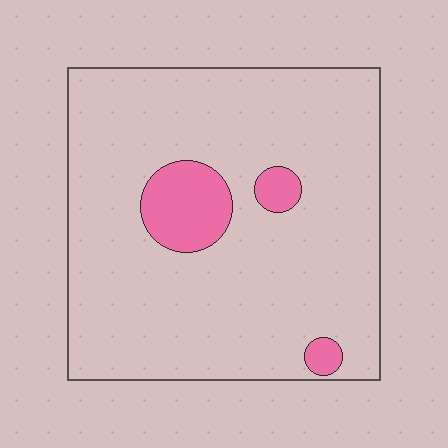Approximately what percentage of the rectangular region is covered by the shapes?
Approximately 10%.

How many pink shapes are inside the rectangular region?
3.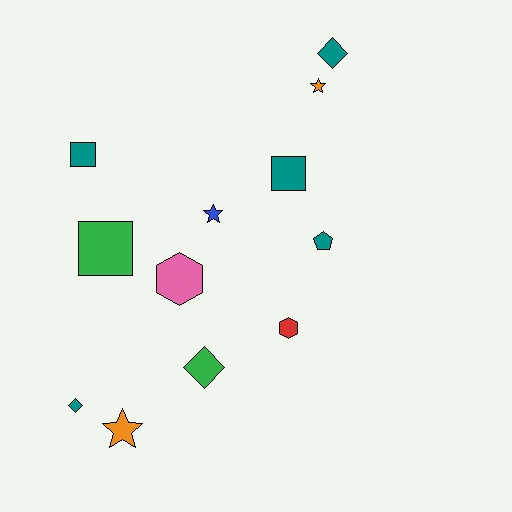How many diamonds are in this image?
There are 3 diamonds.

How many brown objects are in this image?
There are no brown objects.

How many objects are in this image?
There are 12 objects.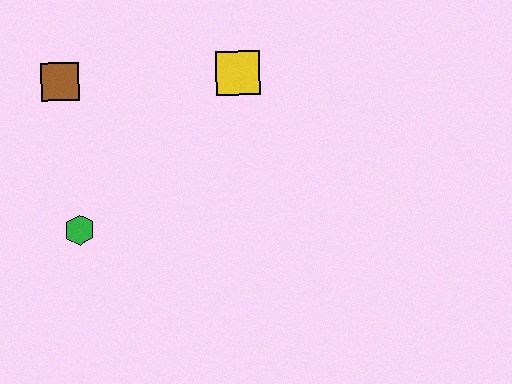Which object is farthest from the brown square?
The yellow square is farthest from the brown square.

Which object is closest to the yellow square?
The brown square is closest to the yellow square.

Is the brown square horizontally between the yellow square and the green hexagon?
No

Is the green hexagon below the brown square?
Yes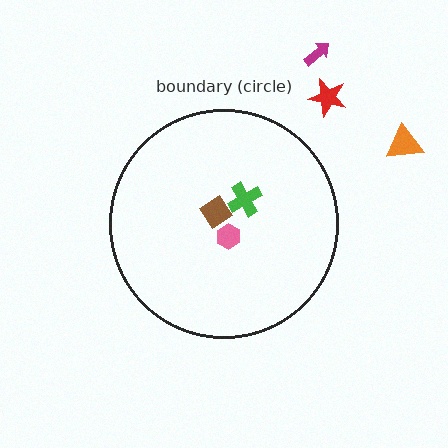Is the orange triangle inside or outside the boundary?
Outside.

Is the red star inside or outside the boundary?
Outside.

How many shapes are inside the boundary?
3 inside, 3 outside.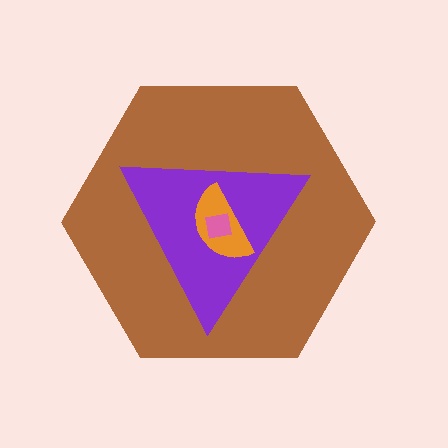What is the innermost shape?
The pink square.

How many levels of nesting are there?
4.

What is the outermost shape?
The brown hexagon.